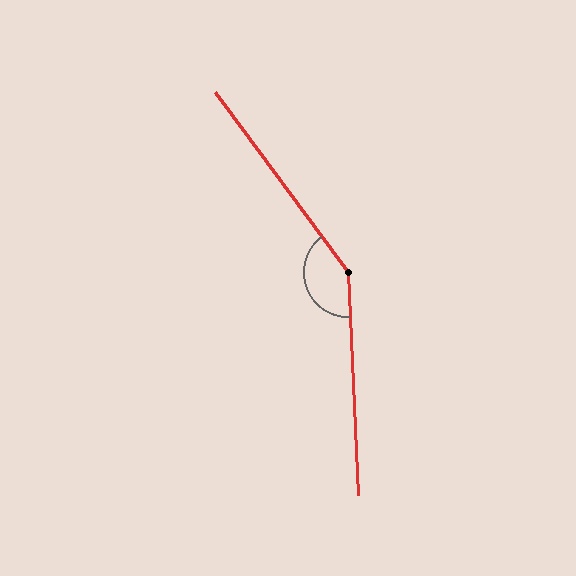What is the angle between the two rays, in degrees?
Approximately 146 degrees.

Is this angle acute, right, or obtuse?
It is obtuse.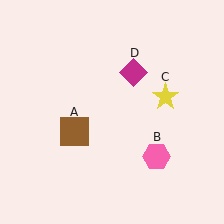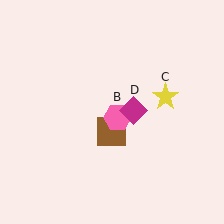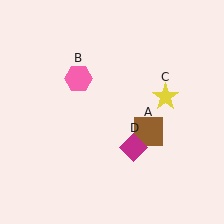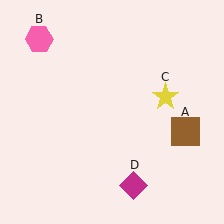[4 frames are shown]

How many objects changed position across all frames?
3 objects changed position: brown square (object A), pink hexagon (object B), magenta diamond (object D).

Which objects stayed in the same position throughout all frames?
Yellow star (object C) remained stationary.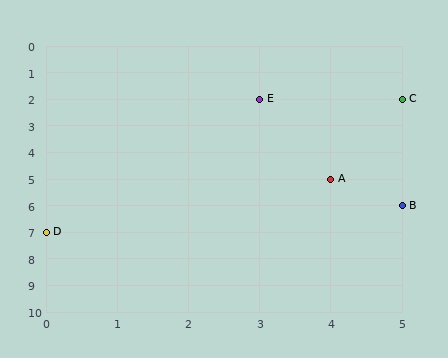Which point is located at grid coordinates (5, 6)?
Point B is at (5, 6).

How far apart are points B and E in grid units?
Points B and E are 2 columns and 4 rows apart (about 4.5 grid units diagonally).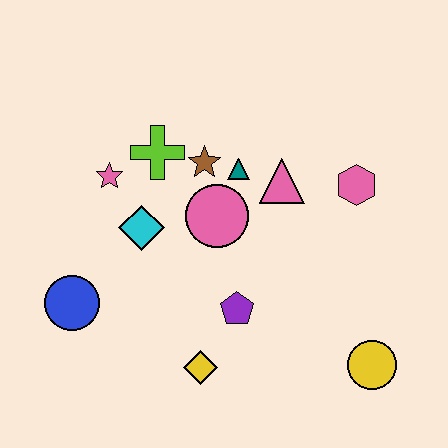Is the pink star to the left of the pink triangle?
Yes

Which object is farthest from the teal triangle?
The yellow circle is farthest from the teal triangle.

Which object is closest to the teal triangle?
The brown star is closest to the teal triangle.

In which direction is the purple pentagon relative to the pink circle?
The purple pentagon is below the pink circle.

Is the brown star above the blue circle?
Yes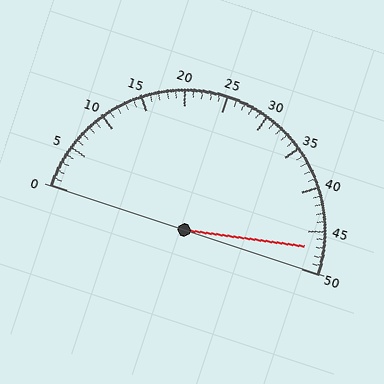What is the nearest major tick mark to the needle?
The nearest major tick mark is 45.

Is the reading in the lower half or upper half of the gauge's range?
The reading is in the upper half of the range (0 to 50).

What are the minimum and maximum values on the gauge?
The gauge ranges from 0 to 50.